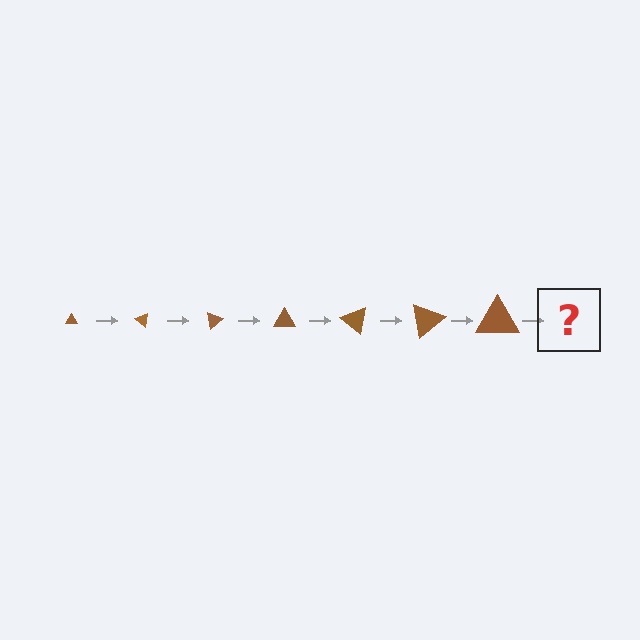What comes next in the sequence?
The next element should be a triangle, larger than the previous one and rotated 280 degrees from the start.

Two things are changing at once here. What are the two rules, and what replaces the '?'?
The two rules are that the triangle grows larger each step and it rotates 40 degrees each step. The '?' should be a triangle, larger than the previous one and rotated 280 degrees from the start.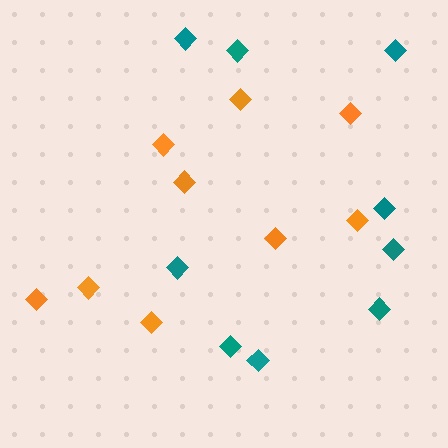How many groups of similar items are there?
There are 2 groups: one group of orange diamonds (9) and one group of teal diamonds (9).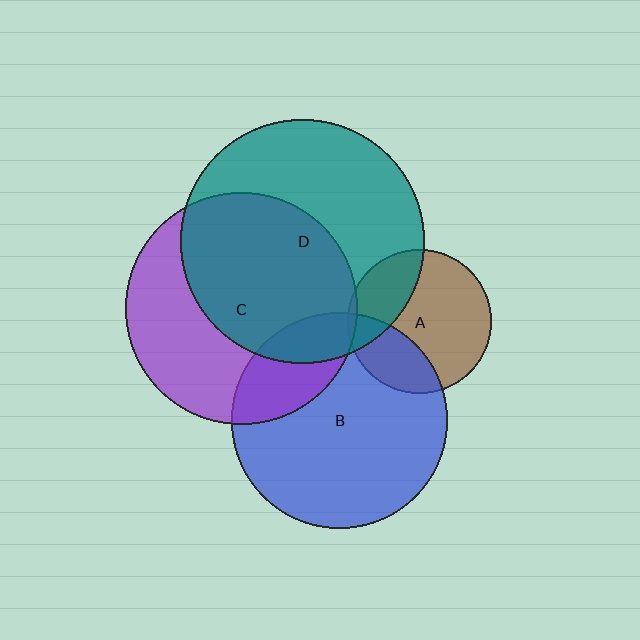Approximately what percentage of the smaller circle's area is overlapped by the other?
Approximately 5%.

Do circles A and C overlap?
Yes.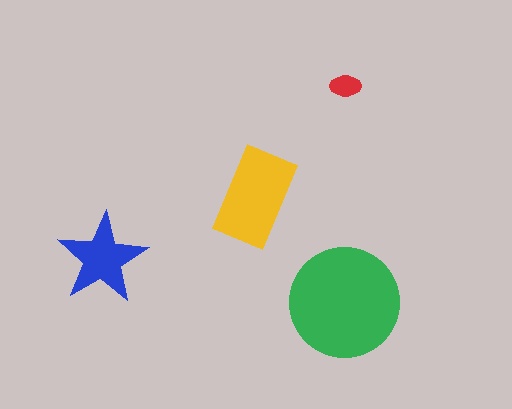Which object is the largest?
The green circle.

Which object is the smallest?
The red ellipse.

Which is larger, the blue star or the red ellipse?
The blue star.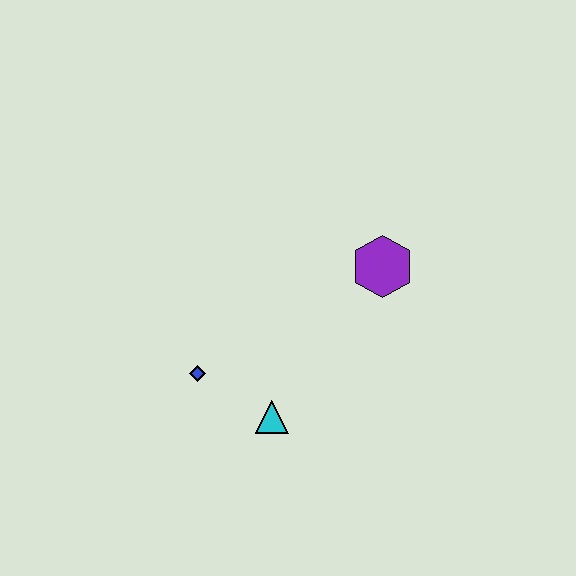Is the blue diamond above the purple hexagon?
No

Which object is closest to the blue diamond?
The cyan triangle is closest to the blue diamond.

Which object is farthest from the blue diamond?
The purple hexagon is farthest from the blue diamond.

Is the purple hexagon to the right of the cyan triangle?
Yes